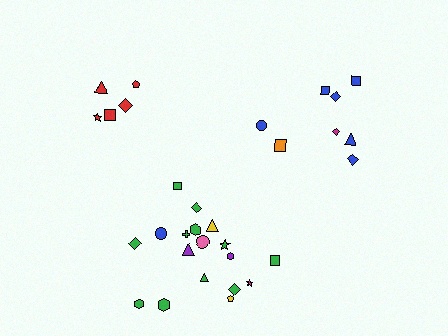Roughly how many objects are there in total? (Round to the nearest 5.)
Roughly 30 objects in total.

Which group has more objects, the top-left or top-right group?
The top-right group.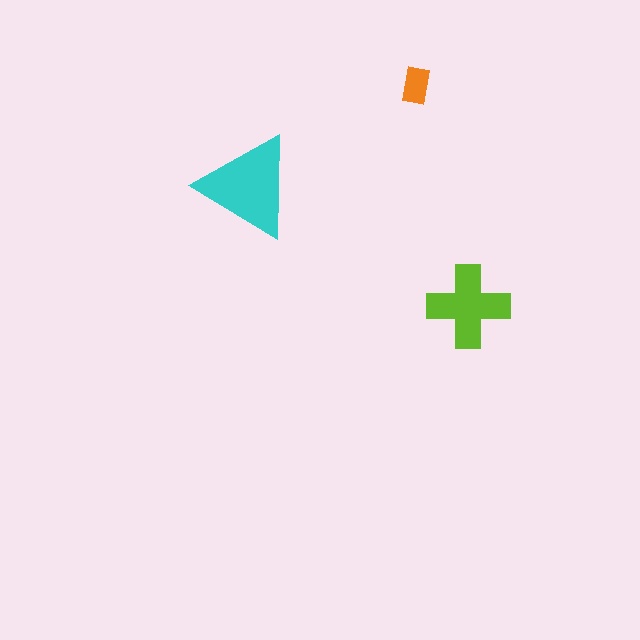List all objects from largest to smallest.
The cyan triangle, the lime cross, the orange rectangle.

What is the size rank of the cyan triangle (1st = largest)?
1st.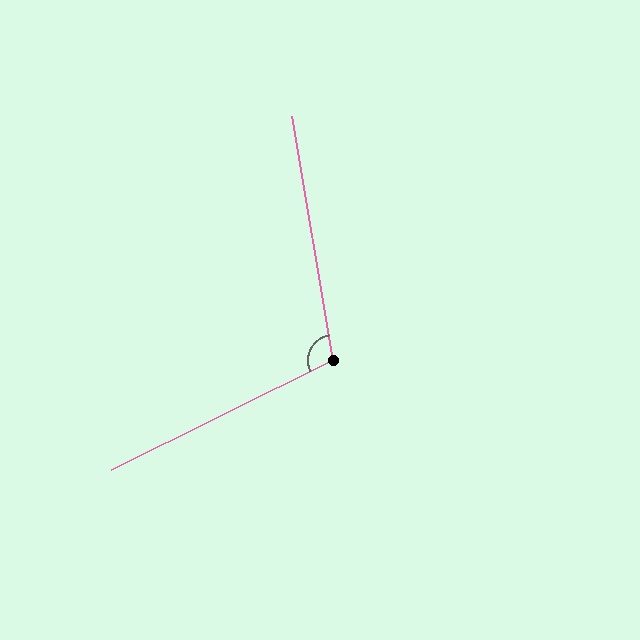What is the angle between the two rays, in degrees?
Approximately 107 degrees.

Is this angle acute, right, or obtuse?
It is obtuse.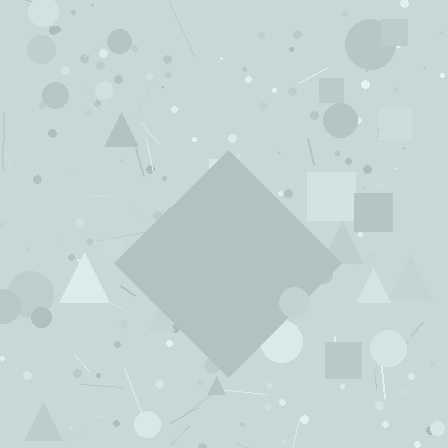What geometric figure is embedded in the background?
A diamond is embedded in the background.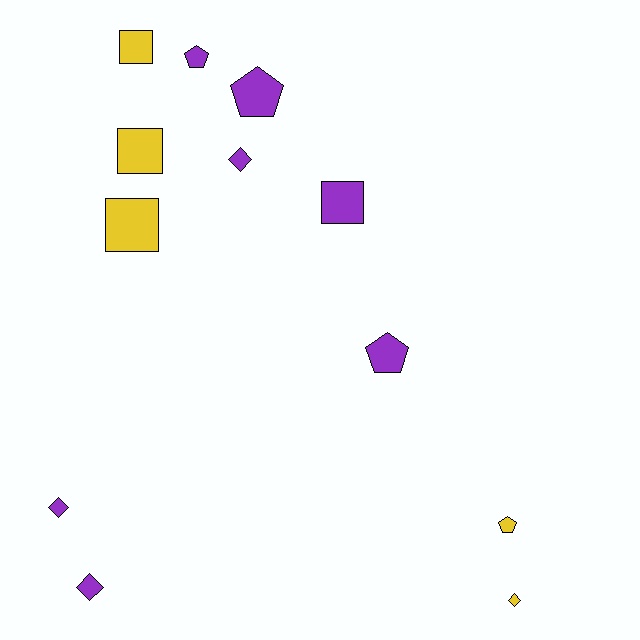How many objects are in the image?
There are 12 objects.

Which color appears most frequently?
Purple, with 7 objects.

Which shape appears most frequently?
Pentagon, with 4 objects.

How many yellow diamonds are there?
There is 1 yellow diamond.